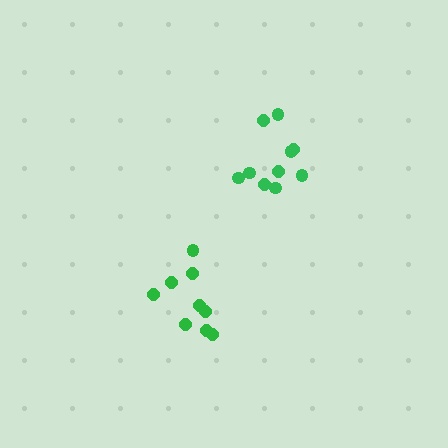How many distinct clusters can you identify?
There are 2 distinct clusters.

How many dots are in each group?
Group 1: 9 dots, Group 2: 10 dots (19 total).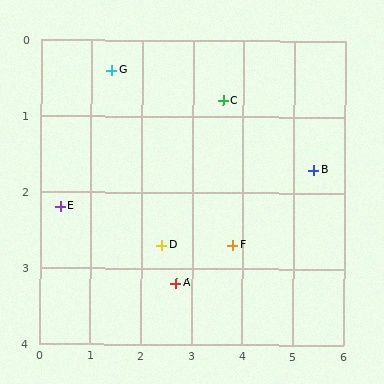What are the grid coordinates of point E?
Point E is at approximately (0.4, 2.2).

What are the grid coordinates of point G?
Point G is at approximately (1.4, 0.4).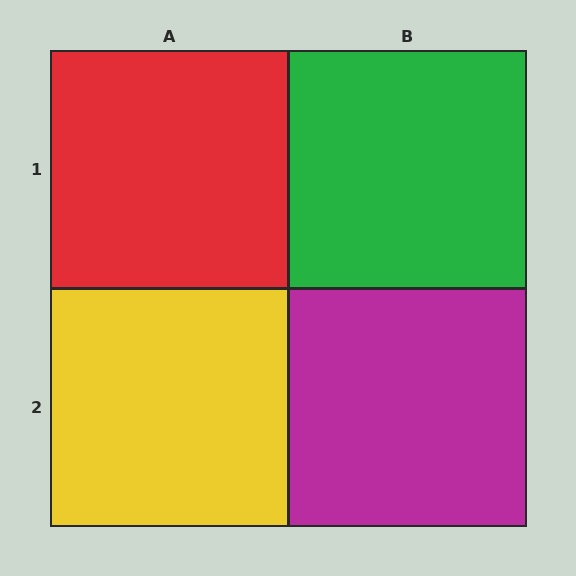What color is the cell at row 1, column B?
Green.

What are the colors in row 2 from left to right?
Yellow, magenta.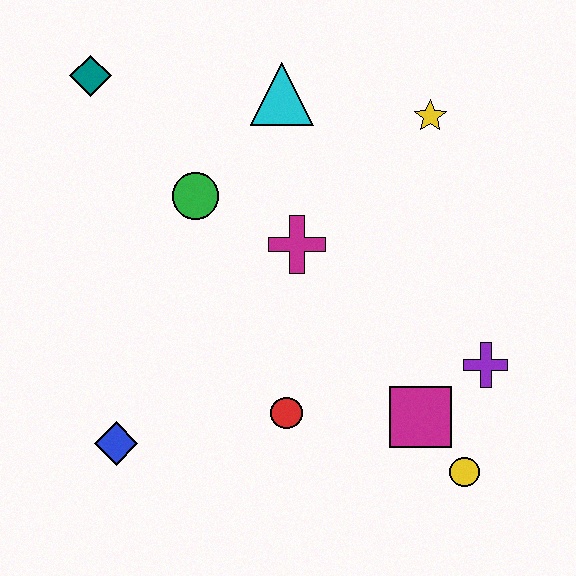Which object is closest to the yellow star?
The cyan triangle is closest to the yellow star.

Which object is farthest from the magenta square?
The teal diamond is farthest from the magenta square.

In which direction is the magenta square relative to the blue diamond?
The magenta square is to the right of the blue diamond.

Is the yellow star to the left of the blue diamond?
No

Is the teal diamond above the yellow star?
Yes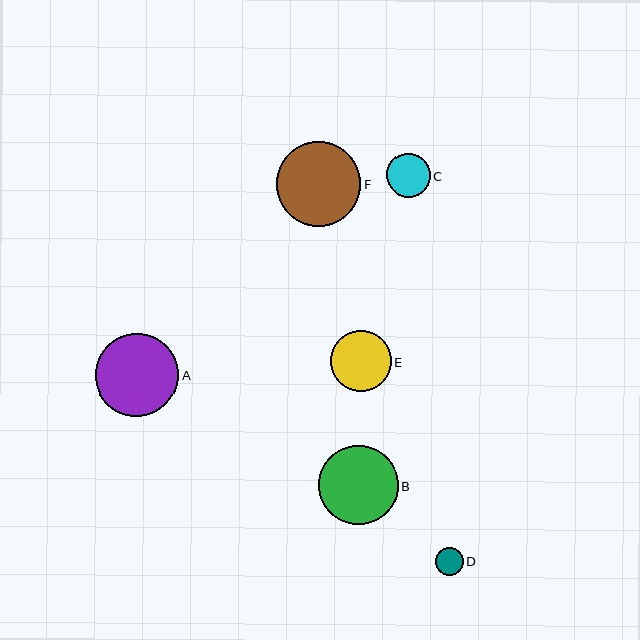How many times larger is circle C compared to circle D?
Circle C is approximately 1.6 times the size of circle D.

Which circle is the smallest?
Circle D is the smallest with a size of approximately 28 pixels.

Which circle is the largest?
Circle F is the largest with a size of approximately 84 pixels.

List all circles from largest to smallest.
From largest to smallest: F, A, B, E, C, D.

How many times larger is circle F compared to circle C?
Circle F is approximately 1.9 times the size of circle C.